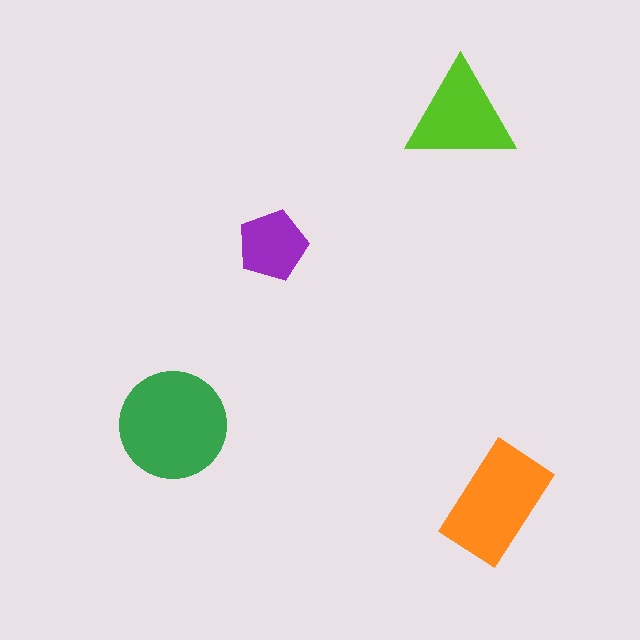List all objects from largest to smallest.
The green circle, the orange rectangle, the lime triangle, the purple pentagon.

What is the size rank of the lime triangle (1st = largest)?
3rd.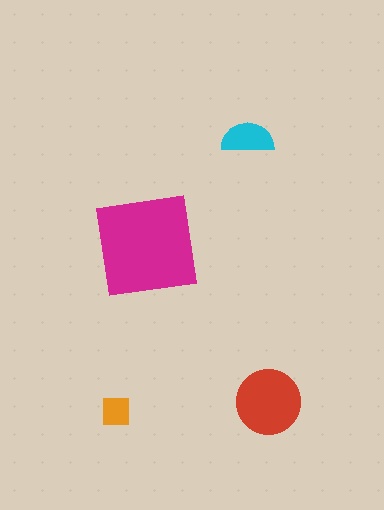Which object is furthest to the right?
The red circle is rightmost.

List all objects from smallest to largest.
The orange square, the cyan semicircle, the red circle, the magenta square.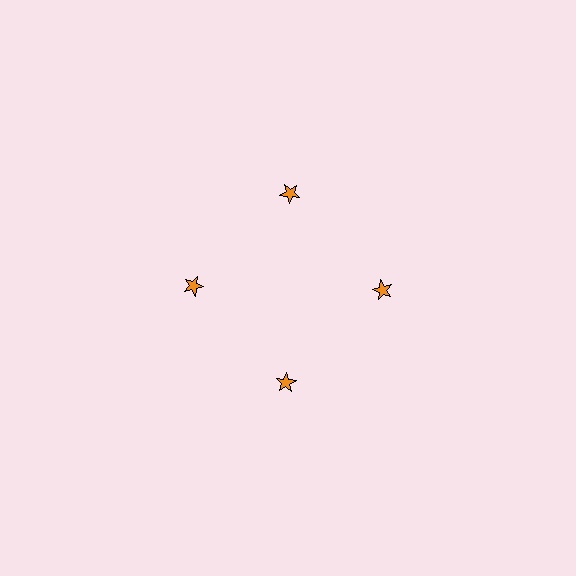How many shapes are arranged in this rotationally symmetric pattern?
There are 4 shapes, arranged in 4 groups of 1.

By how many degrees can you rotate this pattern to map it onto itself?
The pattern maps onto itself every 90 degrees of rotation.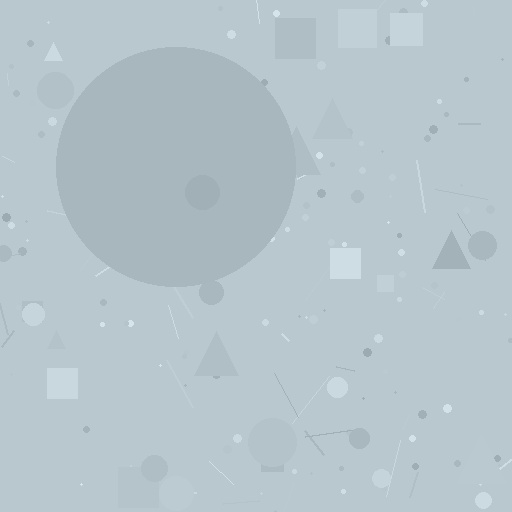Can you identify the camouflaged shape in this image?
The camouflaged shape is a circle.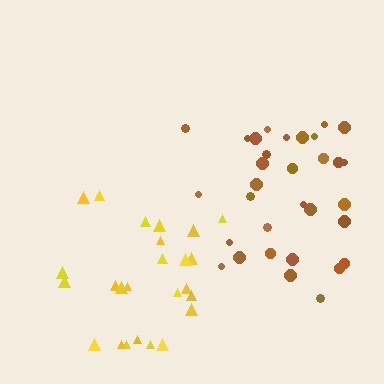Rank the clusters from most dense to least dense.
brown, yellow.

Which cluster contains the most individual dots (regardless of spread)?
Brown (32).